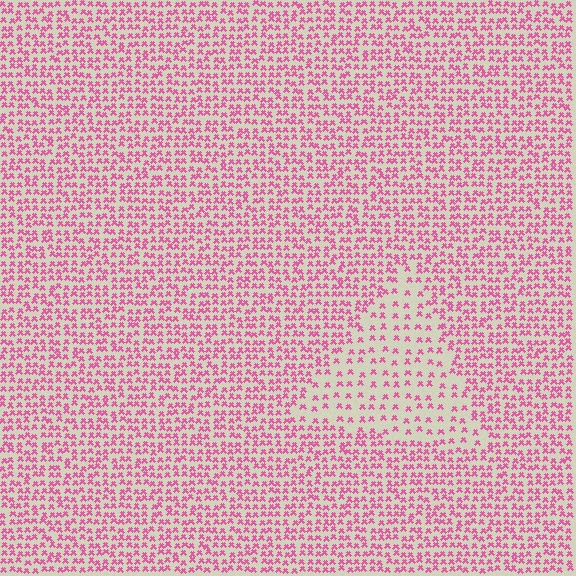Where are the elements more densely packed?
The elements are more densely packed outside the triangle boundary.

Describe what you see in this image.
The image contains small pink elements arranged at two different densities. A triangle-shaped region is visible where the elements are less densely packed than the surrounding area.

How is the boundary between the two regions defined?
The boundary is defined by a change in element density (approximately 2.1x ratio). All elements are the same color, size, and shape.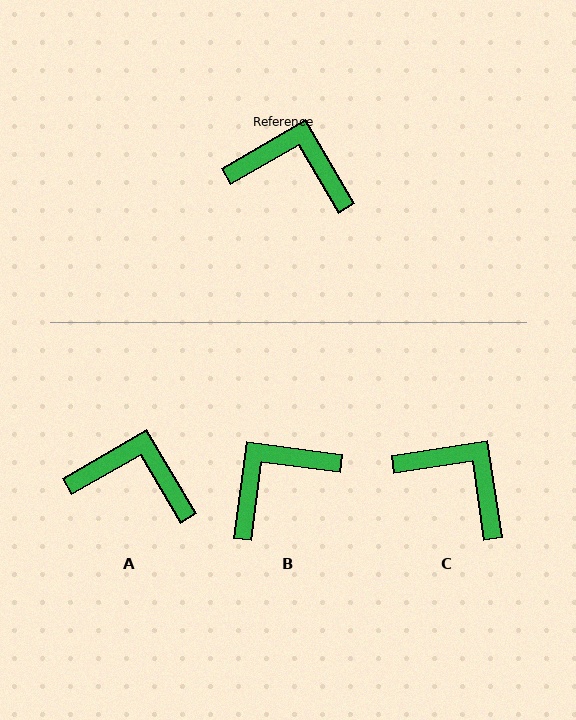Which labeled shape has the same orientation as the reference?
A.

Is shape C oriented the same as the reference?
No, it is off by about 22 degrees.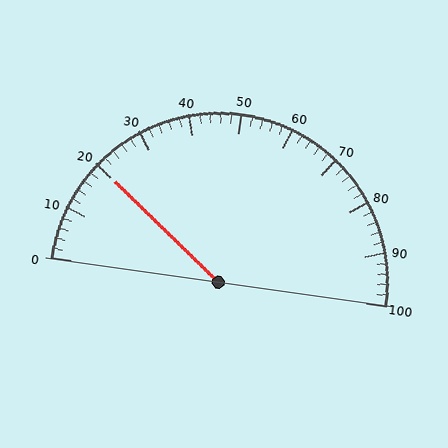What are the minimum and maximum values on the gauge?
The gauge ranges from 0 to 100.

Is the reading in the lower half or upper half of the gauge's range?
The reading is in the lower half of the range (0 to 100).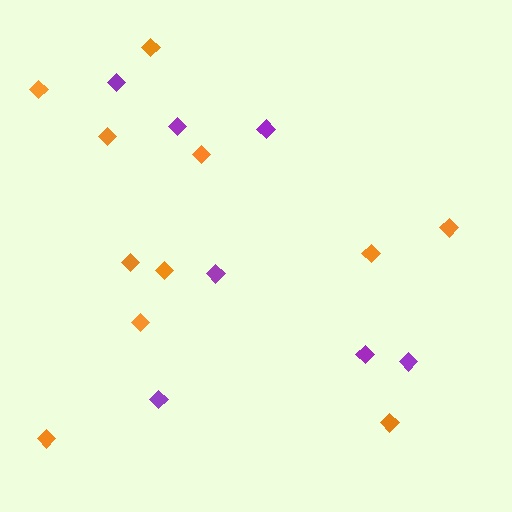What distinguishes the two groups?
There are 2 groups: one group of orange diamonds (11) and one group of purple diamonds (7).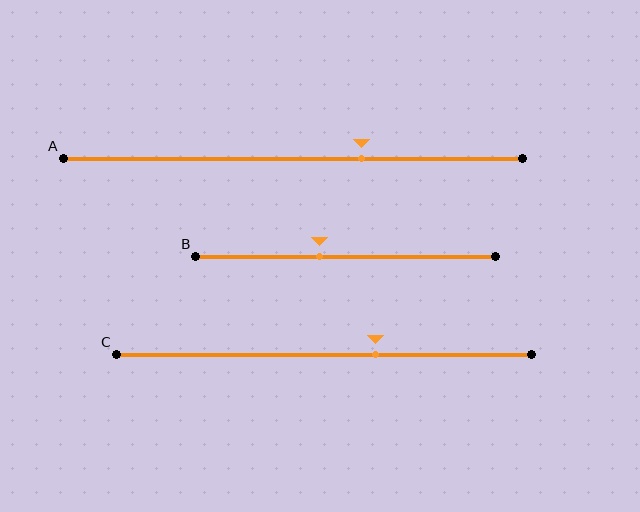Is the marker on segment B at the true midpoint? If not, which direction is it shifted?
No, the marker on segment B is shifted to the left by about 9% of the segment length.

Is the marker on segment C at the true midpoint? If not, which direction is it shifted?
No, the marker on segment C is shifted to the right by about 12% of the segment length.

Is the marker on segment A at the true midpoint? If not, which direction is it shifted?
No, the marker on segment A is shifted to the right by about 15% of the segment length.